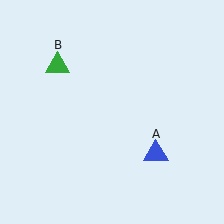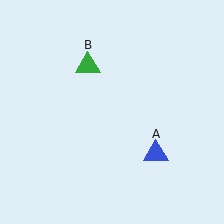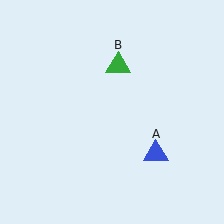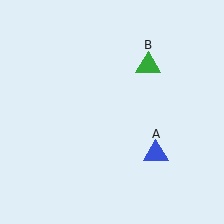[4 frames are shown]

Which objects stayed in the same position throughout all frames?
Blue triangle (object A) remained stationary.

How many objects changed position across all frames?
1 object changed position: green triangle (object B).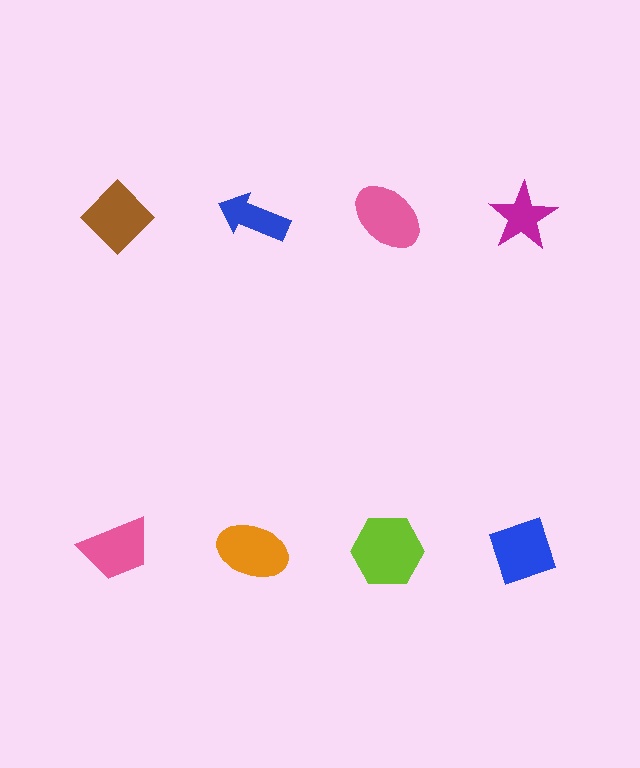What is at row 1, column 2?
A blue arrow.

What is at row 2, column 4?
A blue diamond.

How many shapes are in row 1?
4 shapes.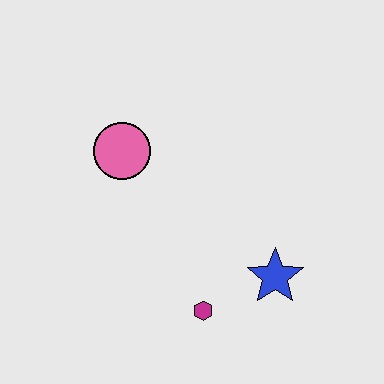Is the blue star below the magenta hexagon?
No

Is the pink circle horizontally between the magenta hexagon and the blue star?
No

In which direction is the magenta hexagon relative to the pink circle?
The magenta hexagon is below the pink circle.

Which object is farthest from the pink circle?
The blue star is farthest from the pink circle.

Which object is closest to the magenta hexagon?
The blue star is closest to the magenta hexagon.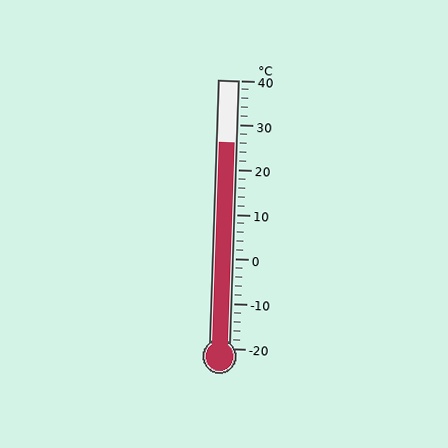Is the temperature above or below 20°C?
The temperature is above 20°C.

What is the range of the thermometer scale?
The thermometer scale ranges from -20°C to 40°C.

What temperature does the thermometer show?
The thermometer shows approximately 26°C.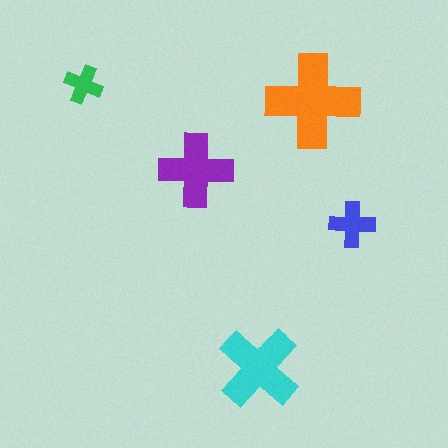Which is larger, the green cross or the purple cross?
The purple one.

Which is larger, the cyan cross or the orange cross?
The orange one.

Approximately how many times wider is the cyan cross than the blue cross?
About 2 times wider.